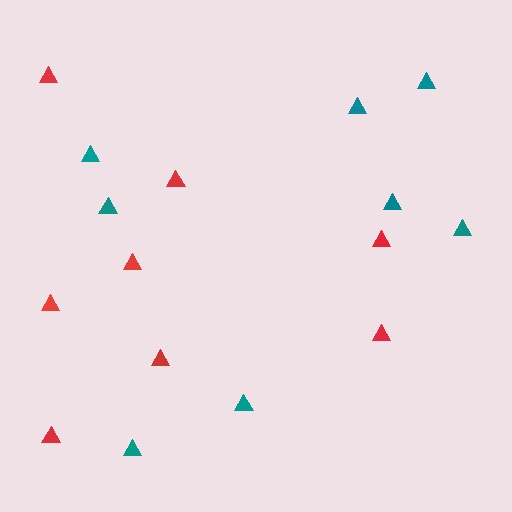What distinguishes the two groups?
There are 2 groups: one group of teal triangles (8) and one group of red triangles (8).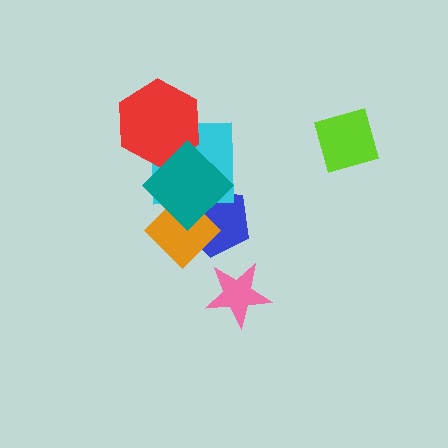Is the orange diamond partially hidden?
Yes, it is partially covered by another shape.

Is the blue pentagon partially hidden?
Yes, it is partially covered by another shape.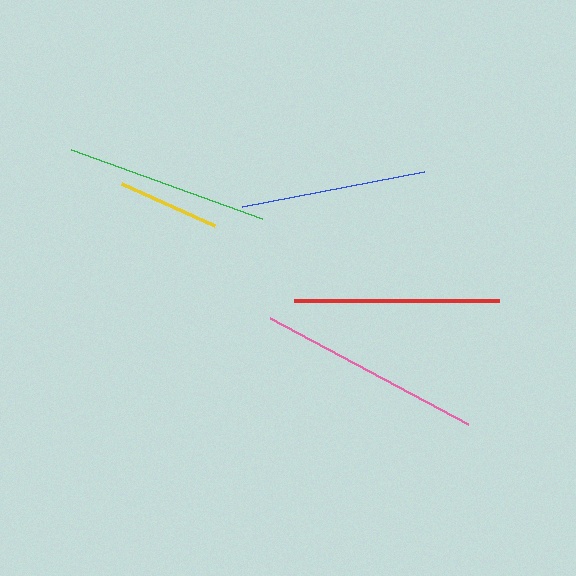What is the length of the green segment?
The green segment is approximately 203 pixels long.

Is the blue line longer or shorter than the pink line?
The pink line is longer than the blue line.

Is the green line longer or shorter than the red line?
The red line is longer than the green line.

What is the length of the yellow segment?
The yellow segment is approximately 102 pixels long.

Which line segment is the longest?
The pink line is the longest at approximately 224 pixels.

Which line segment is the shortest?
The yellow line is the shortest at approximately 102 pixels.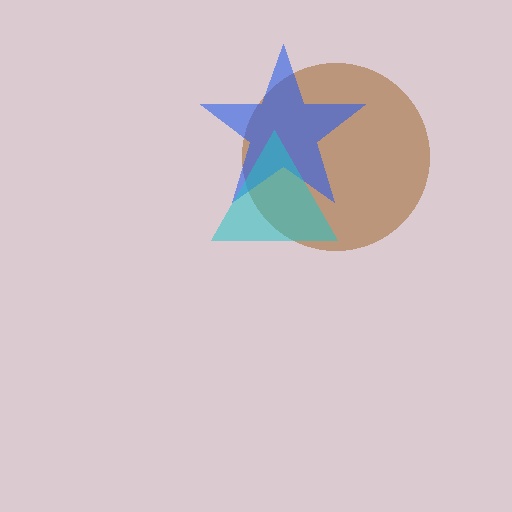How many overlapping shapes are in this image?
There are 3 overlapping shapes in the image.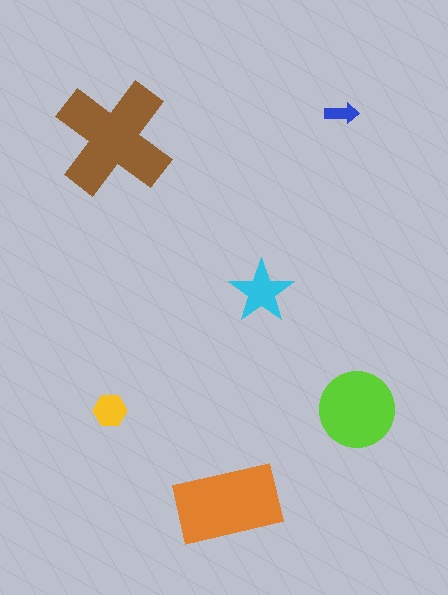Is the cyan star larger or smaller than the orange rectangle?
Smaller.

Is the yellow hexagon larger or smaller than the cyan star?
Smaller.